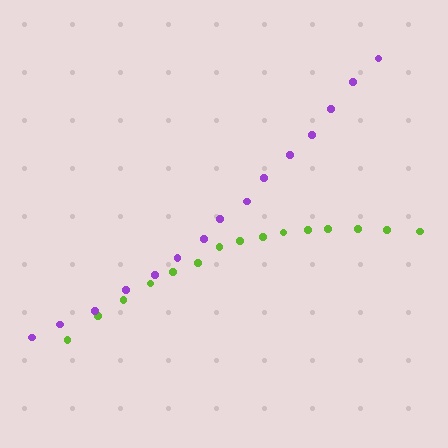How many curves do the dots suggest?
There are 2 distinct paths.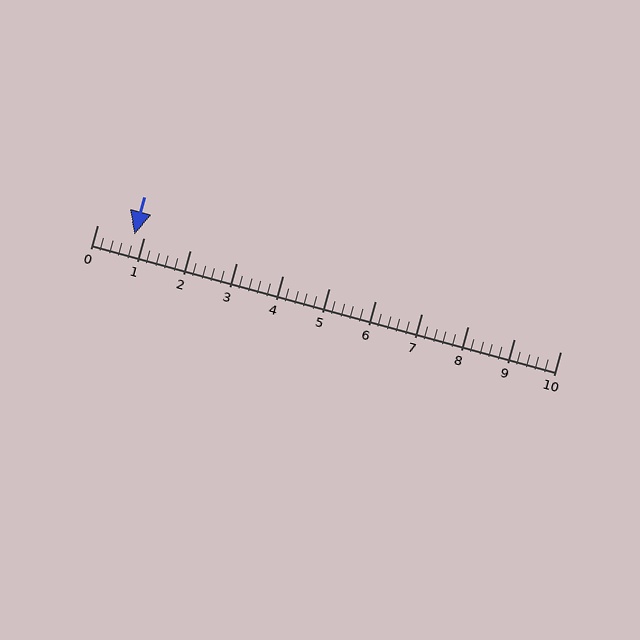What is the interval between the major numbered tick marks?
The major tick marks are spaced 1 units apart.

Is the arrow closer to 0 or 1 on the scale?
The arrow is closer to 1.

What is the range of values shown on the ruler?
The ruler shows values from 0 to 10.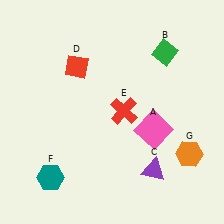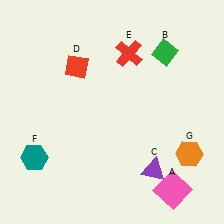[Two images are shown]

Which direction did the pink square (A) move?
The pink square (A) moved down.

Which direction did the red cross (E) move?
The red cross (E) moved up.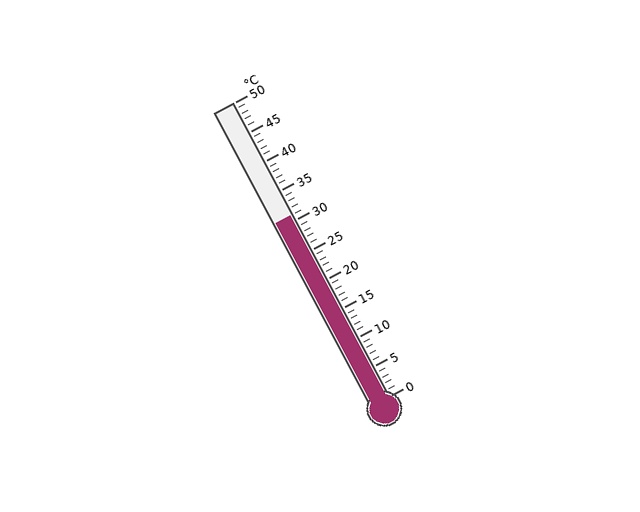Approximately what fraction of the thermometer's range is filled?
The thermometer is filled to approximately 60% of its range.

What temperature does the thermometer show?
The thermometer shows approximately 31°C.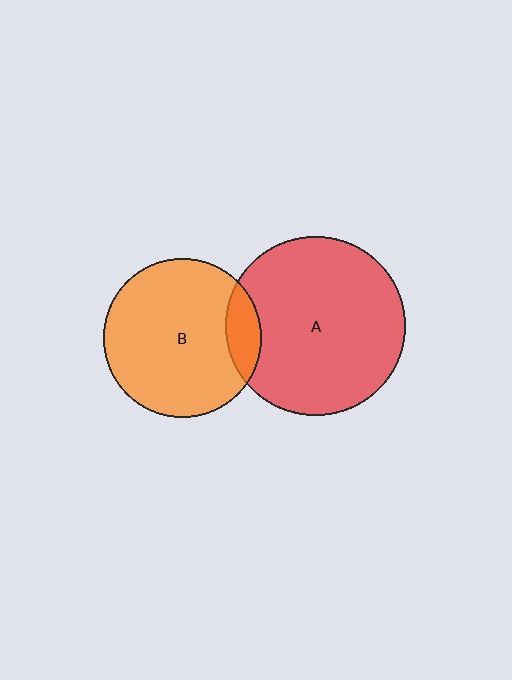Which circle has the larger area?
Circle A (red).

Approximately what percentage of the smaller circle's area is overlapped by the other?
Approximately 10%.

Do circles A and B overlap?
Yes.